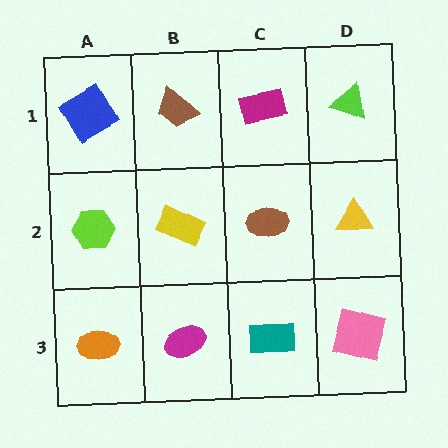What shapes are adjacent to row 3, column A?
A lime hexagon (row 2, column A), a magenta ellipse (row 3, column B).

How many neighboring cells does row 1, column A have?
2.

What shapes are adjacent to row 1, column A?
A lime hexagon (row 2, column A), a brown trapezoid (row 1, column B).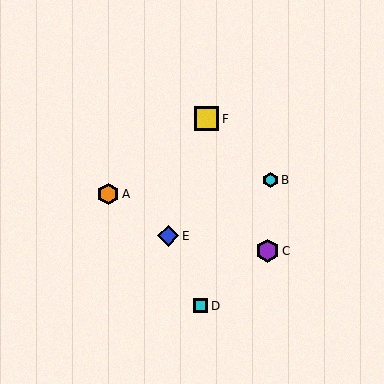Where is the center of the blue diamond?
The center of the blue diamond is at (168, 236).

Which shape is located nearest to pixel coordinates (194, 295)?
The cyan square (labeled D) at (201, 306) is nearest to that location.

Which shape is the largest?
The yellow square (labeled F) is the largest.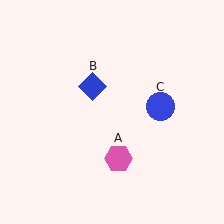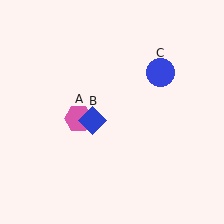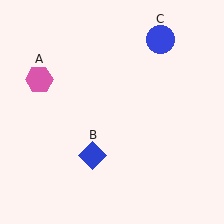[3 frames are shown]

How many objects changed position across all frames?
3 objects changed position: pink hexagon (object A), blue diamond (object B), blue circle (object C).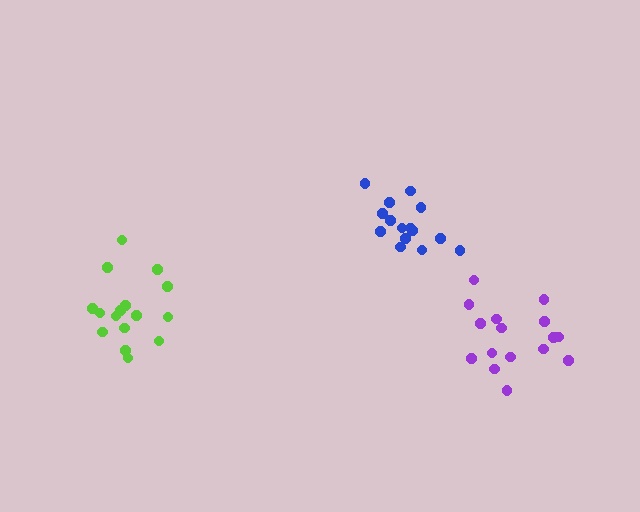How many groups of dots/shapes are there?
There are 3 groups.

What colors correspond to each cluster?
The clusters are colored: purple, lime, blue.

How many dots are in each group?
Group 1: 16 dots, Group 2: 16 dots, Group 3: 15 dots (47 total).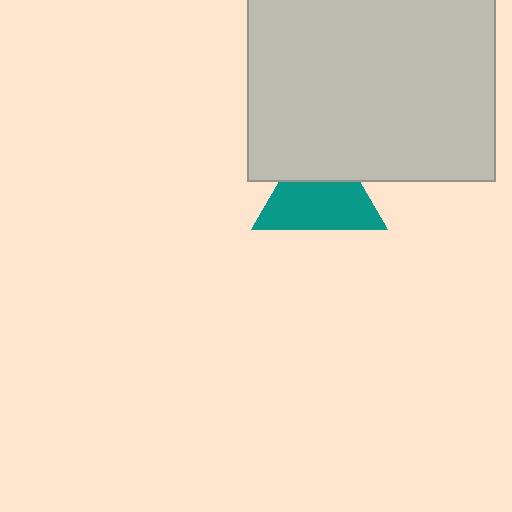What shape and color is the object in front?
The object in front is a light gray rectangle.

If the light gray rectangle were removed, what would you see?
You would see the complete teal triangle.